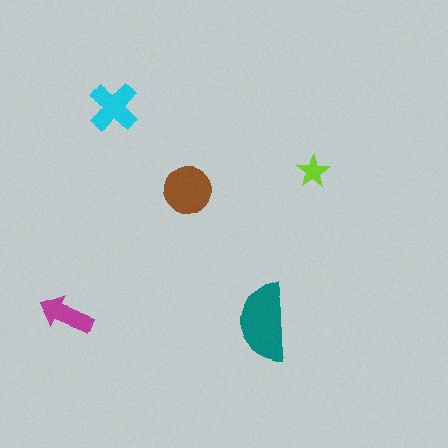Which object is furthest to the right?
The lime star is rightmost.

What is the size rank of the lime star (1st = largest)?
5th.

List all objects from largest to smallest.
The teal semicircle, the brown circle, the cyan cross, the magenta arrow, the lime star.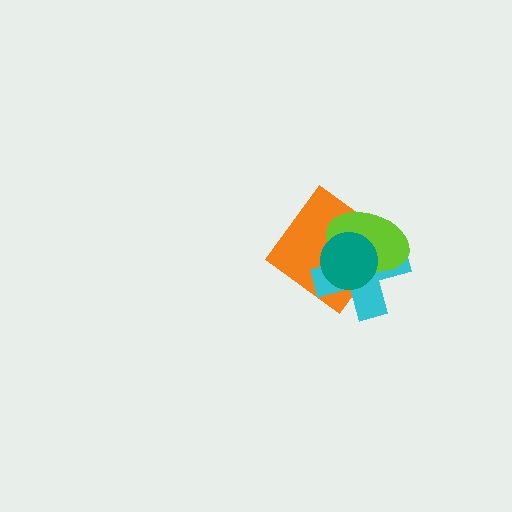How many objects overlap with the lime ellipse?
3 objects overlap with the lime ellipse.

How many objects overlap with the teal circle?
3 objects overlap with the teal circle.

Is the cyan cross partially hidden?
Yes, it is partially covered by another shape.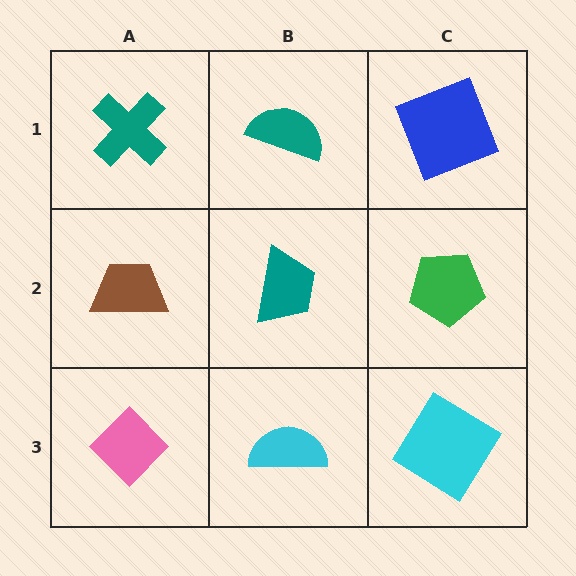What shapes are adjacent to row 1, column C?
A green pentagon (row 2, column C), a teal semicircle (row 1, column B).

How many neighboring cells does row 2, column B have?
4.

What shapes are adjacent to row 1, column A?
A brown trapezoid (row 2, column A), a teal semicircle (row 1, column B).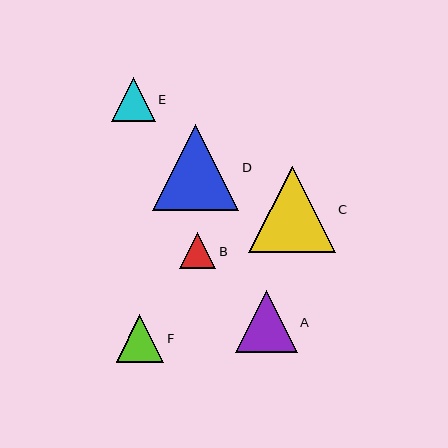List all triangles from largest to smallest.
From largest to smallest: C, D, A, F, E, B.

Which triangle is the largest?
Triangle C is the largest with a size of approximately 87 pixels.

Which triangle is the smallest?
Triangle B is the smallest with a size of approximately 36 pixels.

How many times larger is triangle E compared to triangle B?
Triangle E is approximately 1.2 times the size of triangle B.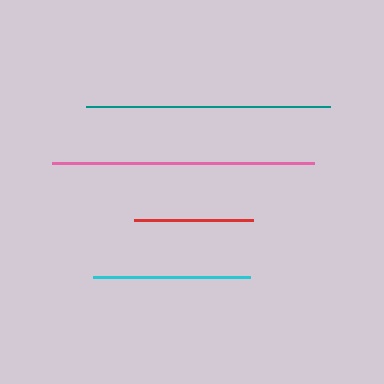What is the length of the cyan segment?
The cyan segment is approximately 156 pixels long.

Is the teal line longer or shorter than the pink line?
The pink line is longer than the teal line.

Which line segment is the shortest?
The red line is the shortest at approximately 119 pixels.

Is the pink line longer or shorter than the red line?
The pink line is longer than the red line.